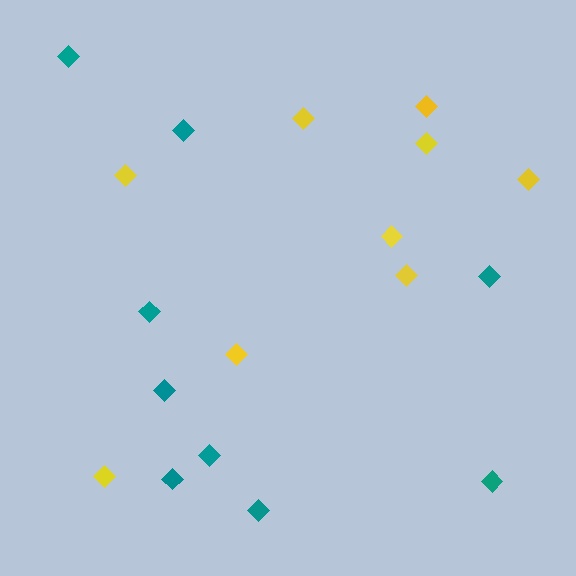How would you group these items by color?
There are 2 groups: one group of teal diamonds (9) and one group of yellow diamonds (9).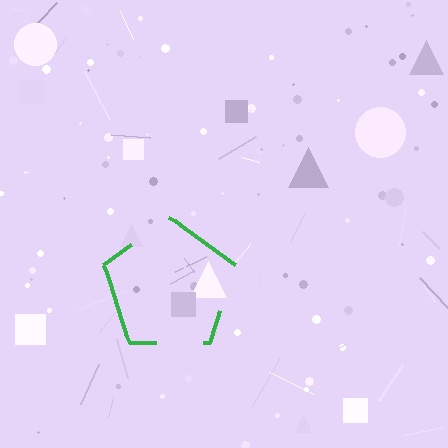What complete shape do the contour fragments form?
The contour fragments form a pentagon.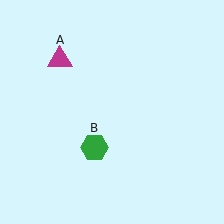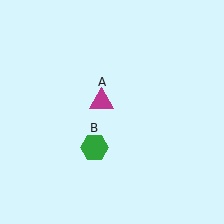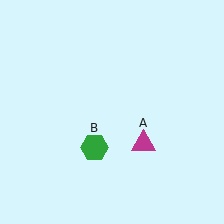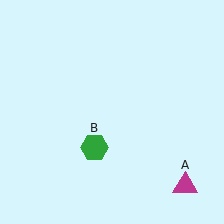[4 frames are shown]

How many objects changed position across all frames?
1 object changed position: magenta triangle (object A).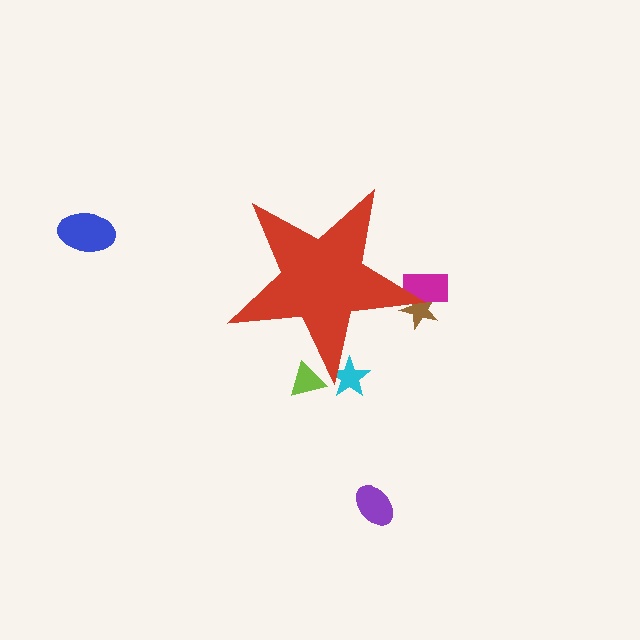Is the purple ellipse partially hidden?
No, the purple ellipse is fully visible.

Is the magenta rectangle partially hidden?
Yes, the magenta rectangle is partially hidden behind the red star.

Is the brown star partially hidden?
Yes, the brown star is partially hidden behind the red star.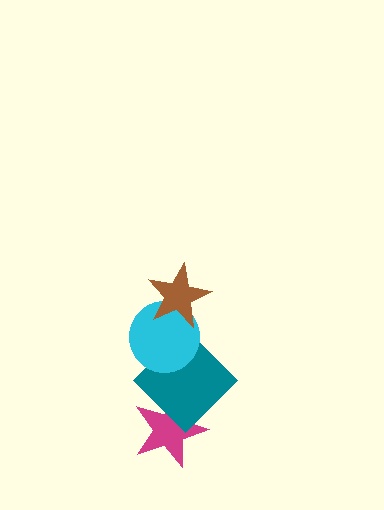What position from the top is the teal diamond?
The teal diamond is 3rd from the top.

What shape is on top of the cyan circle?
The brown star is on top of the cyan circle.